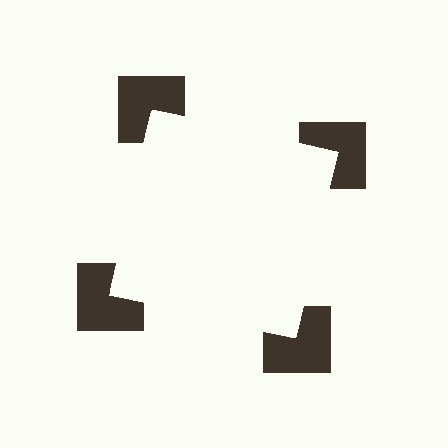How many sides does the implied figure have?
4 sides.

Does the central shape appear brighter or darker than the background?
It typically appears slightly brighter than the background, even though no actual brightness change is drawn.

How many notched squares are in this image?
There are 4 — one at each vertex of the illusory square.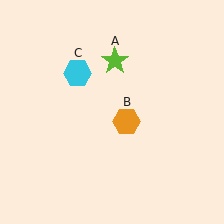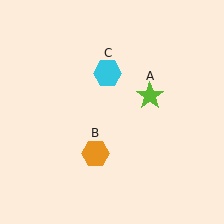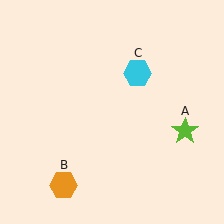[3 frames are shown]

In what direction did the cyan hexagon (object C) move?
The cyan hexagon (object C) moved right.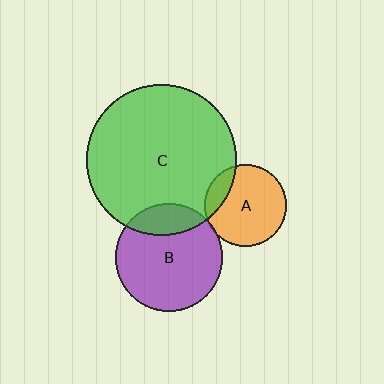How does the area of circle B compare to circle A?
Approximately 1.7 times.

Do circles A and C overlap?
Yes.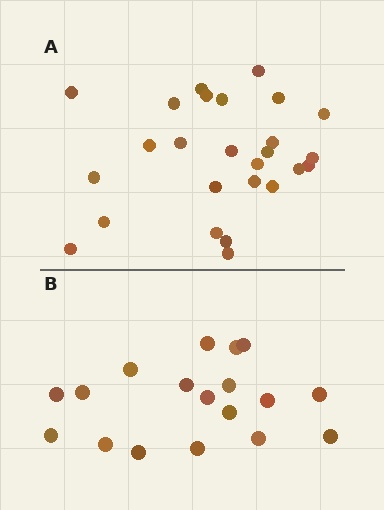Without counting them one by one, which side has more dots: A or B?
Region A (the top region) has more dots.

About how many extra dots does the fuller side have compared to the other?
Region A has roughly 8 or so more dots than region B.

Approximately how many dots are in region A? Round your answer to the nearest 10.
About 30 dots. (The exact count is 26, which rounds to 30.)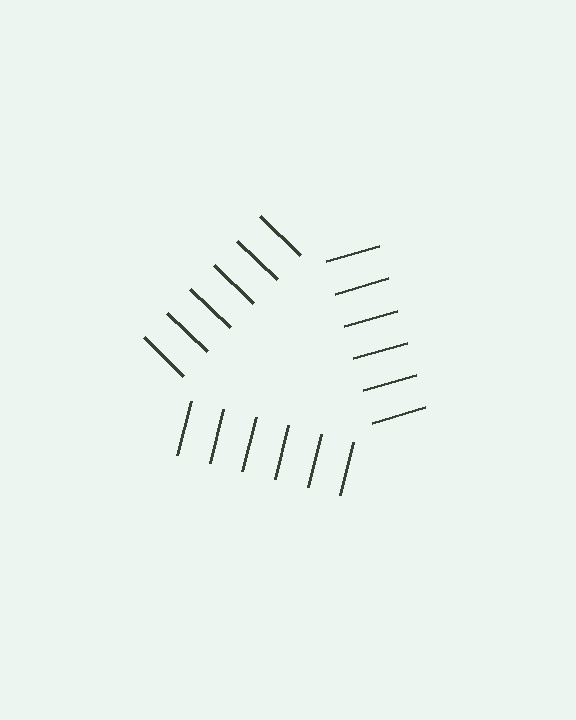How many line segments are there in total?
18 — 6 along each of the 3 edges.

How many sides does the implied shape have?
3 sides — the line-ends trace a triangle.